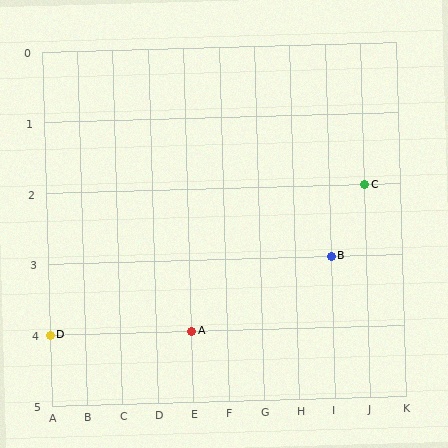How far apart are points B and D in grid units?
Points B and D are 8 columns and 1 row apart (about 8.1 grid units diagonally).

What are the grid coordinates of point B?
Point B is at grid coordinates (I, 3).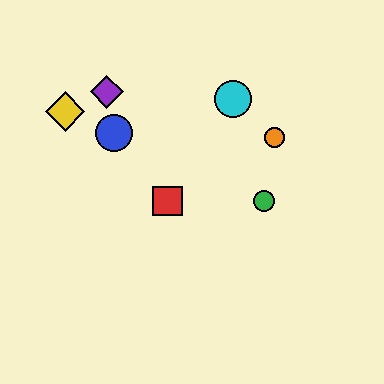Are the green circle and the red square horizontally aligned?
Yes, both are at y≈201.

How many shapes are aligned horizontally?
2 shapes (the red square, the green circle) are aligned horizontally.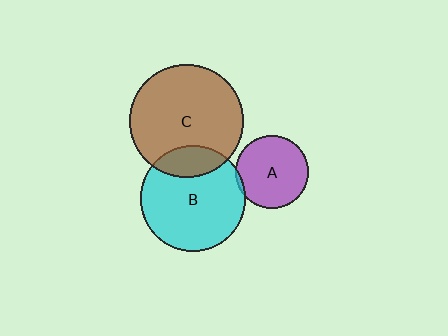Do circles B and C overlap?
Yes.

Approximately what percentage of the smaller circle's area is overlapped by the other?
Approximately 20%.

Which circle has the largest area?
Circle C (brown).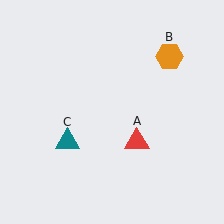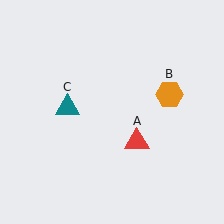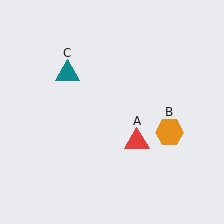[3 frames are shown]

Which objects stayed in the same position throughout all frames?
Red triangle (object A) remained stationary.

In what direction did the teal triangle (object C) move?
The teal triangle (object C) moved up.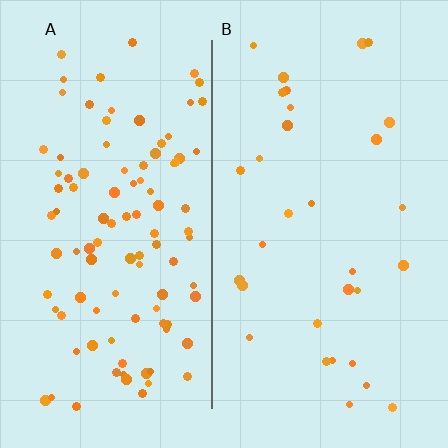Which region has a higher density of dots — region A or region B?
A (the left).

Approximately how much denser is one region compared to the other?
Approximately 3.3× — region A over region B.